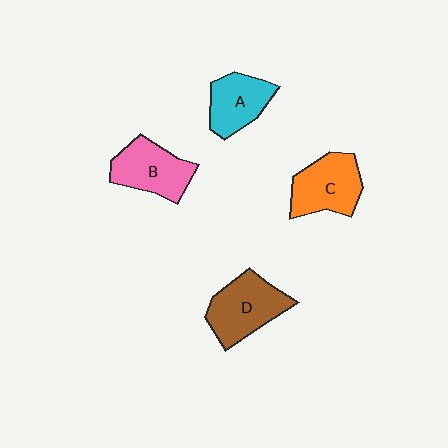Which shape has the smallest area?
Shape A (cyan).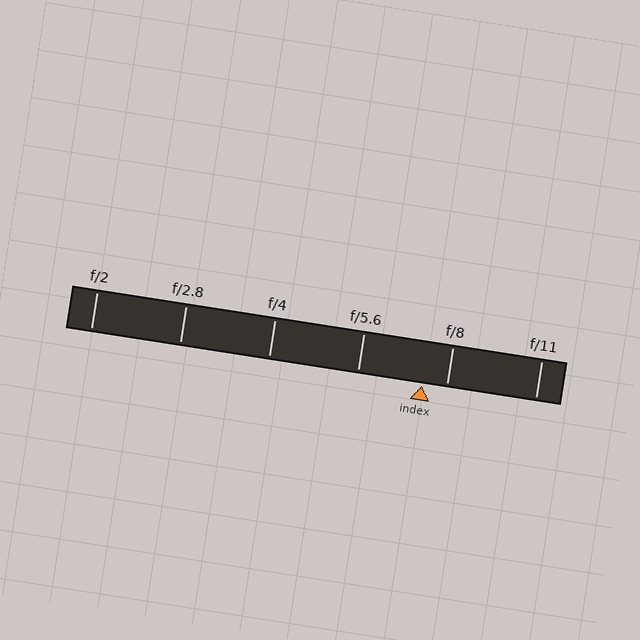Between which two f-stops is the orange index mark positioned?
The index mark is between f/5.6 and f/8.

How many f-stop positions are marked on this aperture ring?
There are 6 f-stop positions marked.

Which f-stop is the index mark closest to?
The index mark is closest to f/8.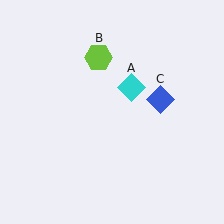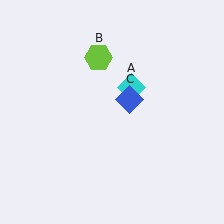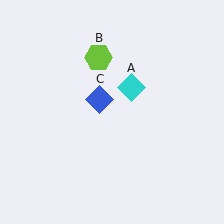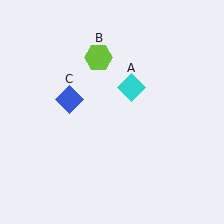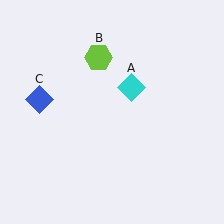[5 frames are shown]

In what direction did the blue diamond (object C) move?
The blue diamond (object C) moved left.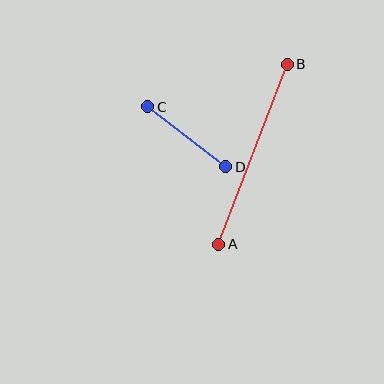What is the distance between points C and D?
The distance is approximately 98 pixels.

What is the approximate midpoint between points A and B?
The midpoint is at approximately (253, 154) pixels.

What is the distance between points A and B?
The distance is approximately 193 pixels.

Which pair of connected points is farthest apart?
Points A and B are farthest apart.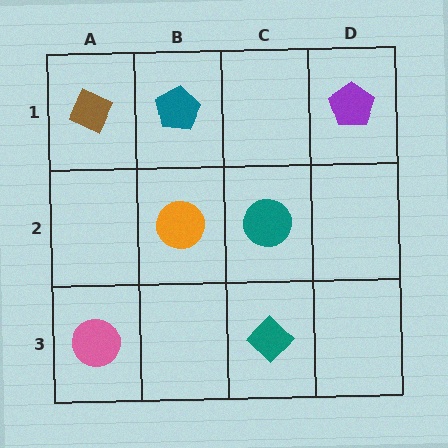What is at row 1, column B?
A teal pentagon.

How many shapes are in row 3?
2 shapes.